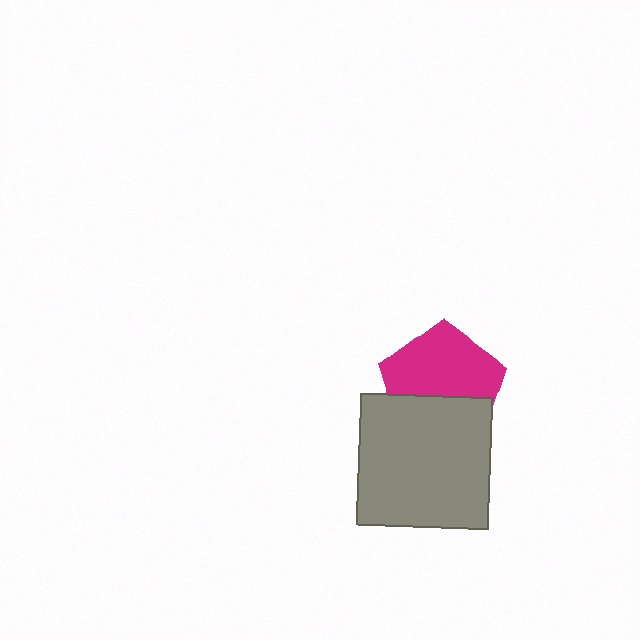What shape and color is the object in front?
The object in front is a gray square.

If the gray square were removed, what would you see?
You would see the complete magenta pentagon.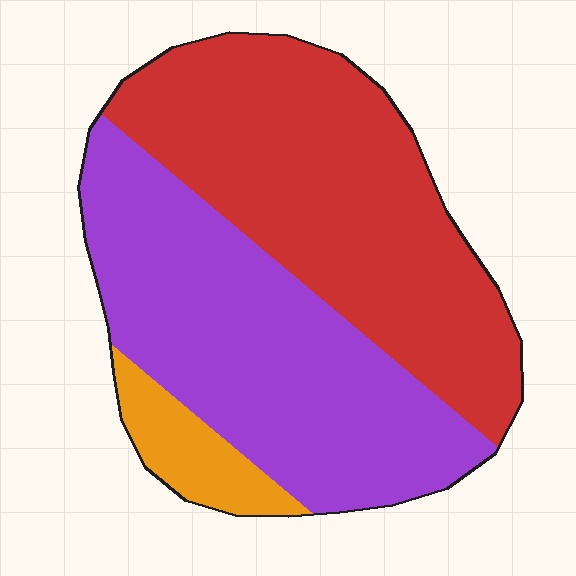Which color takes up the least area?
Orange, at roughly 10%.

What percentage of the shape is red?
Red takes up between a quarter and a half of the shape.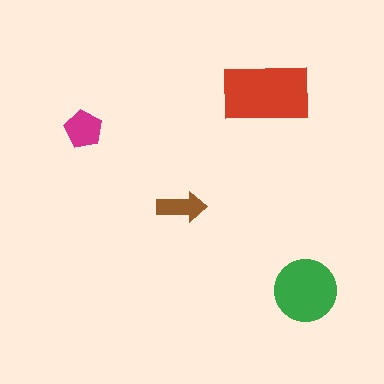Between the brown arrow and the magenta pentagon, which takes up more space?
The magenta pentagon.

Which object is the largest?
The red rectangle.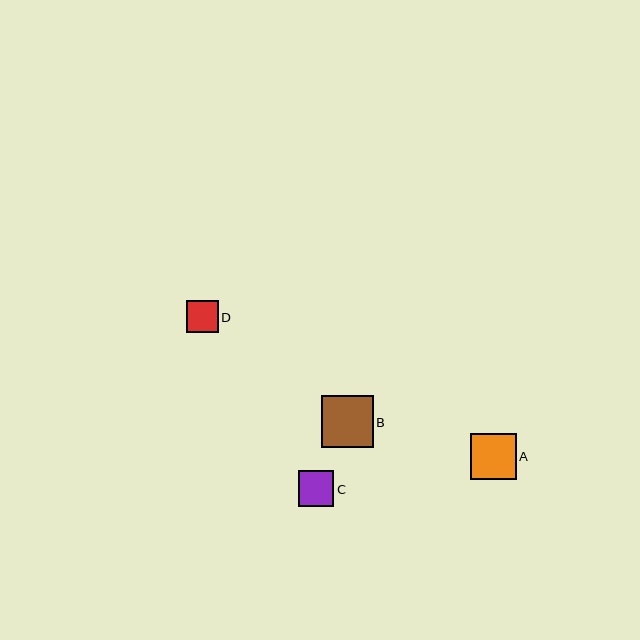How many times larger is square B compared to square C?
Square B is approximately 1.5 times the size of square C.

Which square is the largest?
Square B is the largest with a size of approximately 52 pixels.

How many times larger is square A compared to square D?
Square A is approximately 1.4 times the size of square D.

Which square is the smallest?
Square D is the smallest with a size of approximately 32 pixels.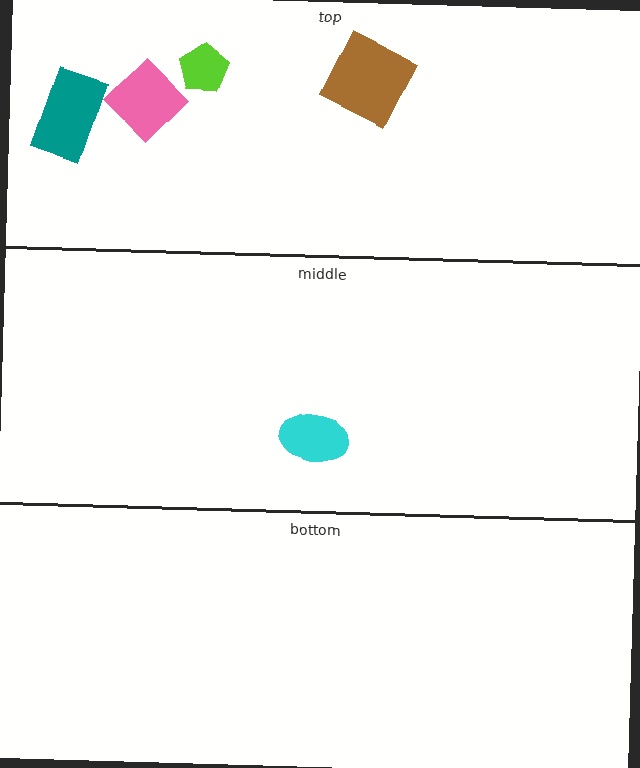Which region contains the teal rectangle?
The top region.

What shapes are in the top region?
The brown square, the lime pentagon, the teal rectangle, the pink diamond.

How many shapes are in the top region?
4.